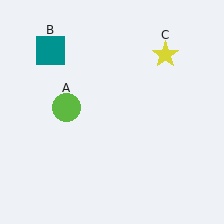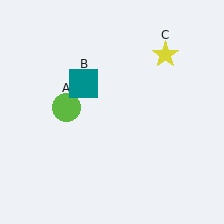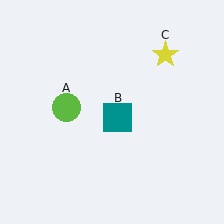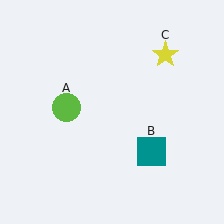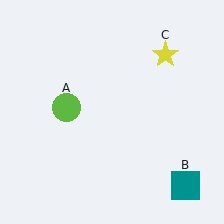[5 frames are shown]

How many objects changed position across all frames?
1 object changed position: teal square (object B).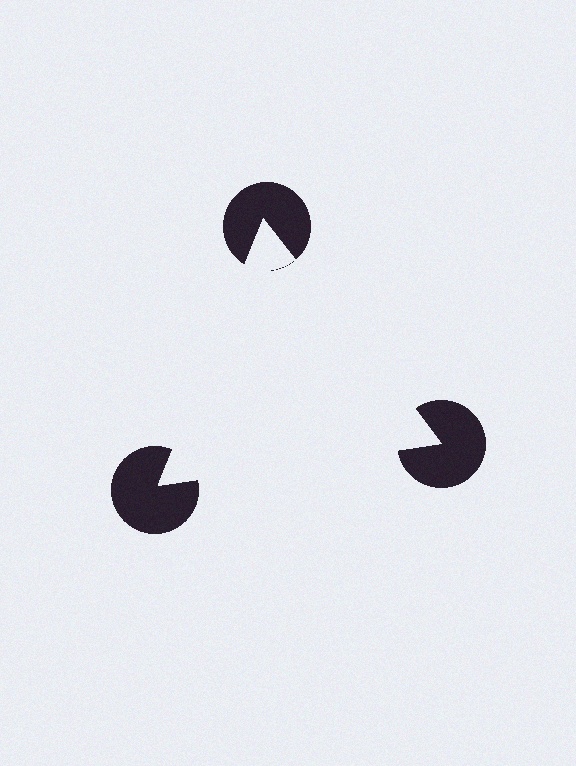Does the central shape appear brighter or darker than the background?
It typically appears slightly brighter than the background, even though no actual brightness change is drawn.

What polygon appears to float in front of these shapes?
An illusory triangle — its edges are inferred from the aligned wedge cuts in the pac-man discs, not physically drawn.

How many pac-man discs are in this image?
There are 3 — one at each vertex of the illusory triangle.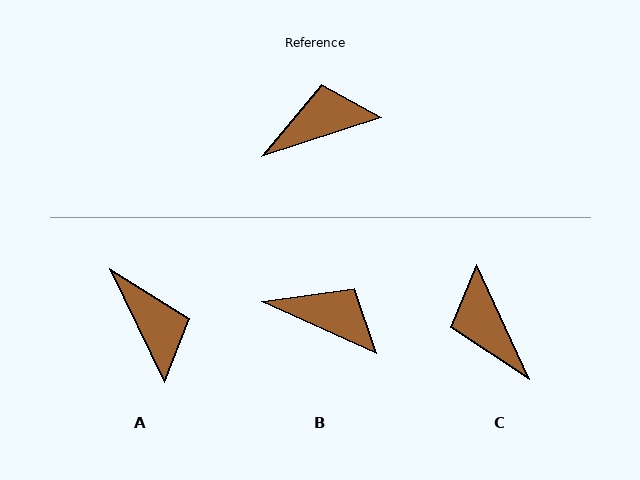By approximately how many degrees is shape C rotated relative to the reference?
Approximately 97 degrees counter-clockwise.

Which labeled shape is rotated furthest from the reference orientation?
C, about 97 degrees away.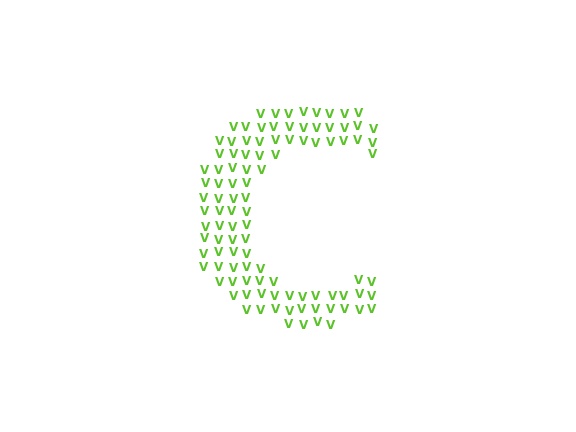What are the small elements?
The small elements are letter V's.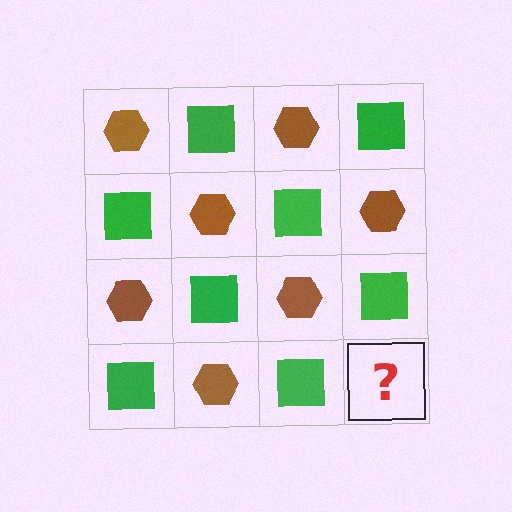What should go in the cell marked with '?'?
The missing cell should contain a brown hexagon.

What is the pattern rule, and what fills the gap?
The rule is that it alternates brown hexagon and green square in a checkerboard pattern. The gap should be filled with a brown hexagon.